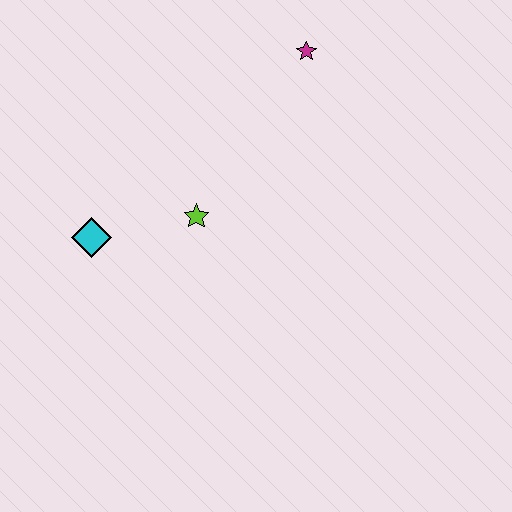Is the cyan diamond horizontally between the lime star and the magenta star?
No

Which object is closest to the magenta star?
The lime star is closest to the magenta star.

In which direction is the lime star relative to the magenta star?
The lime star is below the magenta star.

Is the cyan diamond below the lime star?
Yes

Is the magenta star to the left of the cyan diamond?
No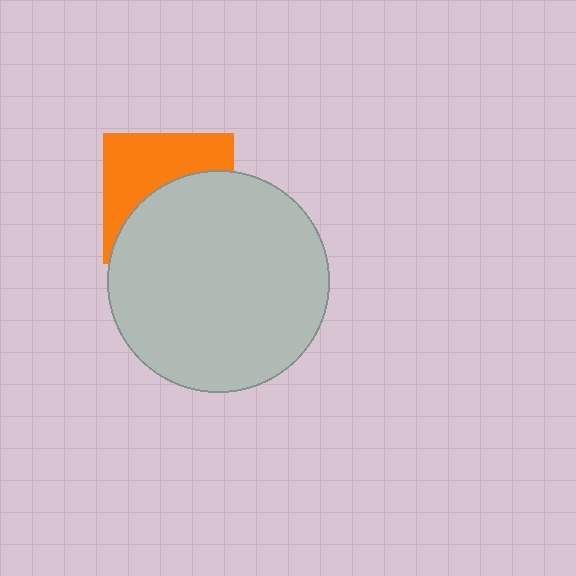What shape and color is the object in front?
The object in front is a light gray circle.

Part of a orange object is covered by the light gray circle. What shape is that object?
It is a square.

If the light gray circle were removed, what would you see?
You would see the complete orange square.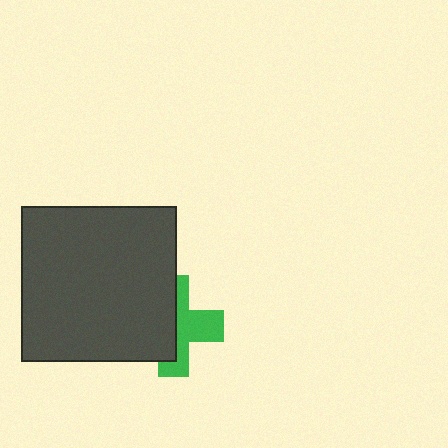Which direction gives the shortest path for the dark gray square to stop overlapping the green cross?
Moving left gives the shortest separation.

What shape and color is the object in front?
The object in front is a dark gray square.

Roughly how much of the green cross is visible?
About half of it is visible (roughly 48%).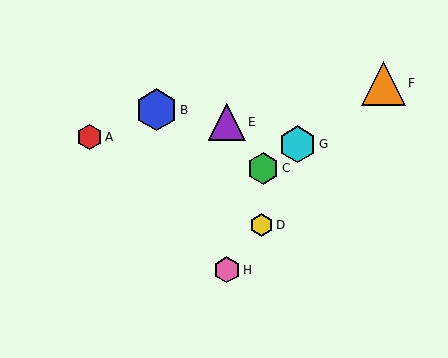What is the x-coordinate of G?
Object G is at x≈297.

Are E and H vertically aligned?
Yes, both are at x≈227.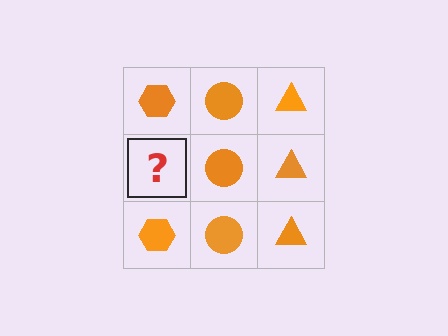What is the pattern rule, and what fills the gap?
The rule is that each column has a consistent shape. The gap should be filled with an orange hexagon.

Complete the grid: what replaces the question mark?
The question mark should be replaced with an orange hexagon.